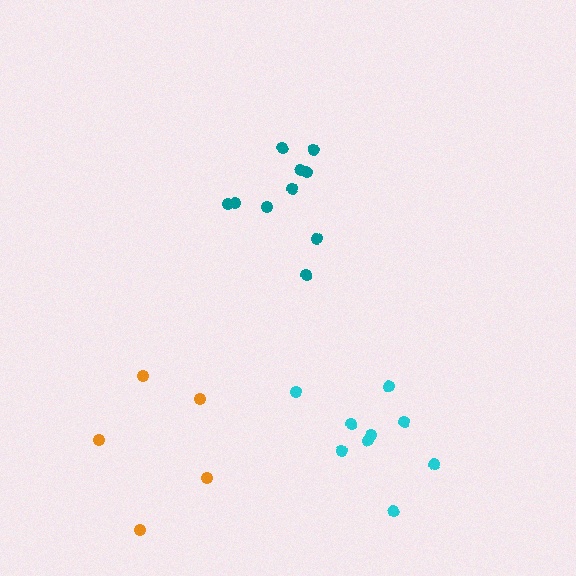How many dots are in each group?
Group 1: 9 dots, Group 2: 10 dots, Group 3: 5 dots (24 total).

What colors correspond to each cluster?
The clusters are colored: cyan, teal, orange.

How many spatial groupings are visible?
There are 3 spatial groupings.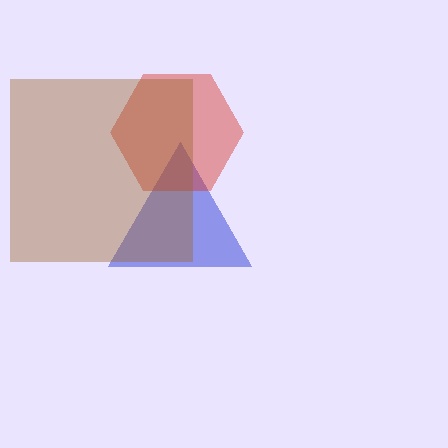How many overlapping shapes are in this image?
There are 3 overlapping shapes in the image.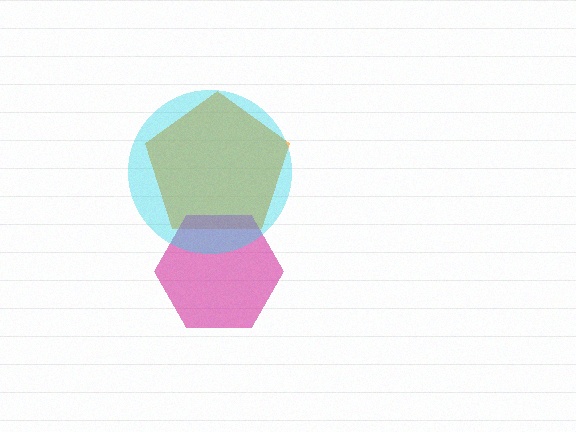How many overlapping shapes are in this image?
There are 3 overlapping shapes in the image.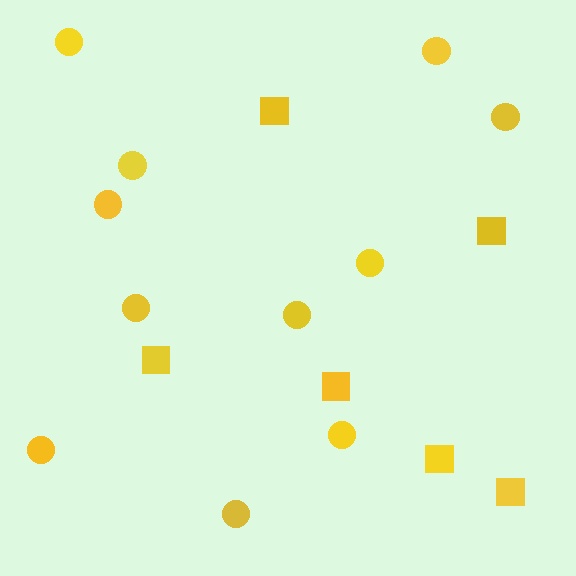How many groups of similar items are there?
There are 2 groups: one group of circles (11) and one group of squares (6).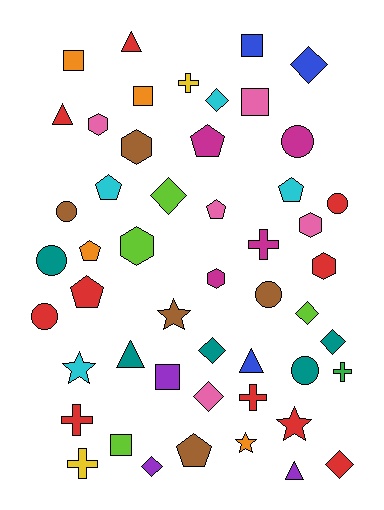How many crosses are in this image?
There are 6 crosses.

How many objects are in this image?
There are 50 objects.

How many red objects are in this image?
There are 10 red objects.